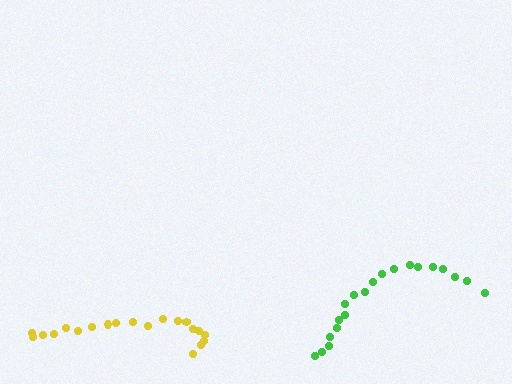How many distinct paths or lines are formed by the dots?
There are 2 distinct paths.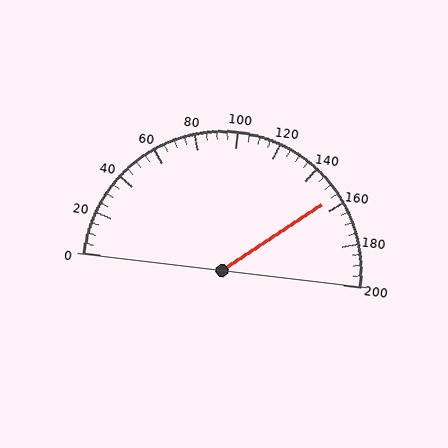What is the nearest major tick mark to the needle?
The nearest major tick mark is 160.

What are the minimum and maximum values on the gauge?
The gauge ranges from 0 to 200.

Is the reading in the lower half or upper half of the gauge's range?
The reading is in the upper half of the range (0 to 200).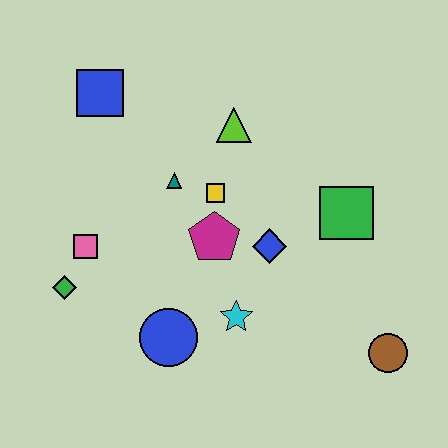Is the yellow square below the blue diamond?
No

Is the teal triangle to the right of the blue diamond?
No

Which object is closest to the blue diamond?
The magenta pentagon is closest to the blue diamond.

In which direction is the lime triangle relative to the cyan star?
The lime triangle is above the cyan star.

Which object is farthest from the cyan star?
The blue square is farthest from the cyan star.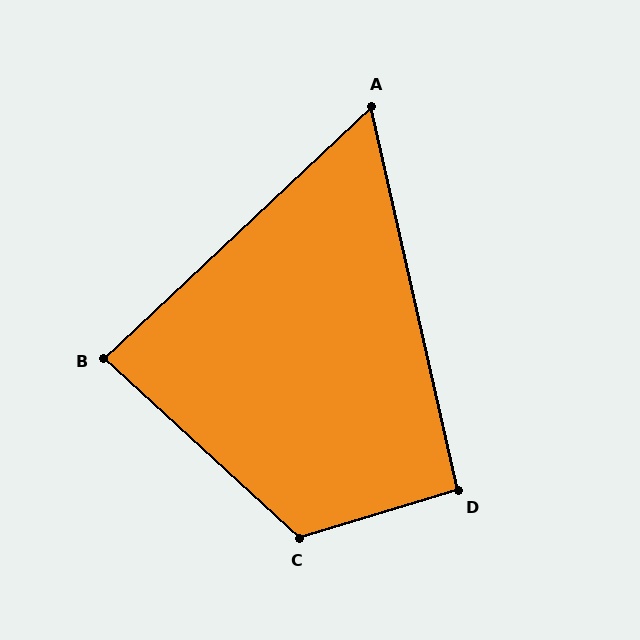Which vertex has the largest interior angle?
C, at approximately 120 degrees.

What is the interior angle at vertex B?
Approximately 86 degrees (approximately right).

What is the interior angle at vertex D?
Approximately 94 degrees (approximately right).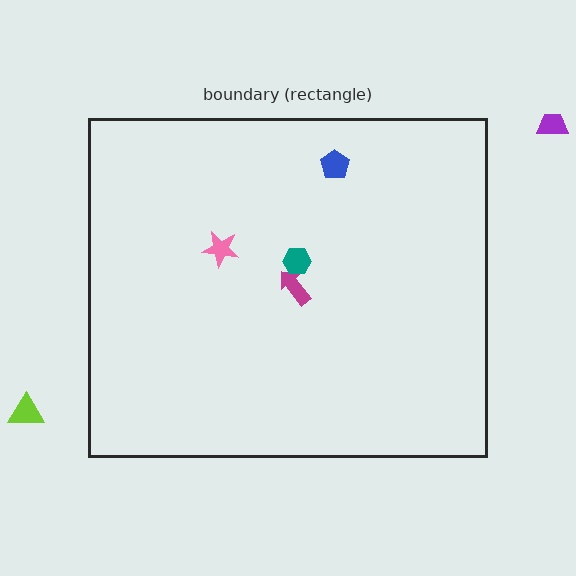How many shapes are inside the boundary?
4 inside, 2 outside.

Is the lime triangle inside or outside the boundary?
Outside.